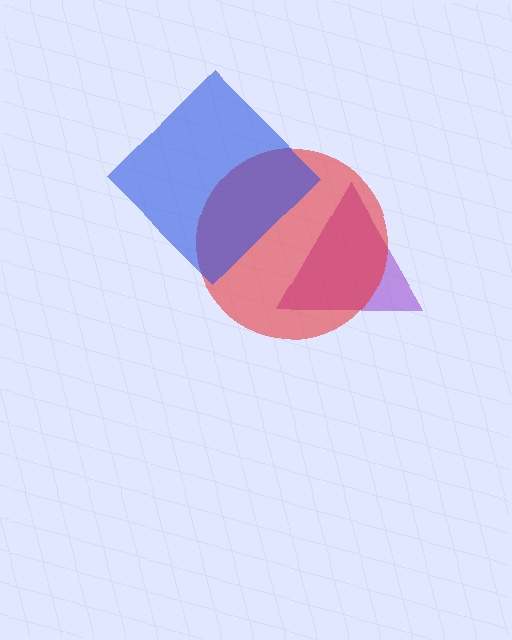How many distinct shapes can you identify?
There are 3 distinct shapes: a purple triangle, a red circle, a blue diamond.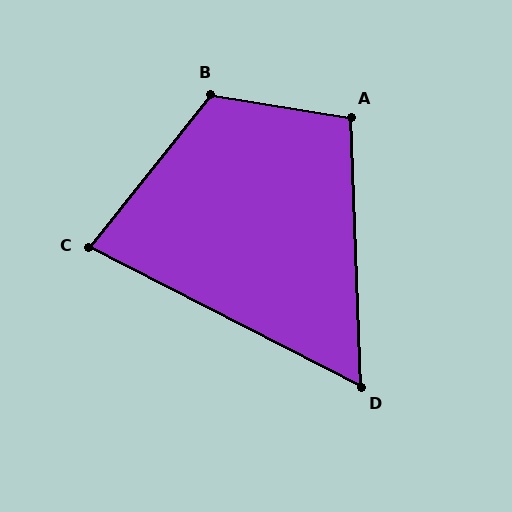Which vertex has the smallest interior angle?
D, at approximately 61 degrees.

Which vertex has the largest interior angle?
B, at approximately 119 degrees.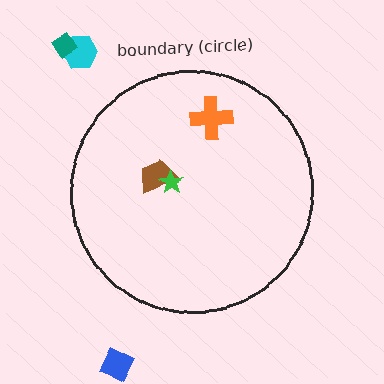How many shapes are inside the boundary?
3 inside, 3 outside.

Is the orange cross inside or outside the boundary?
Inside.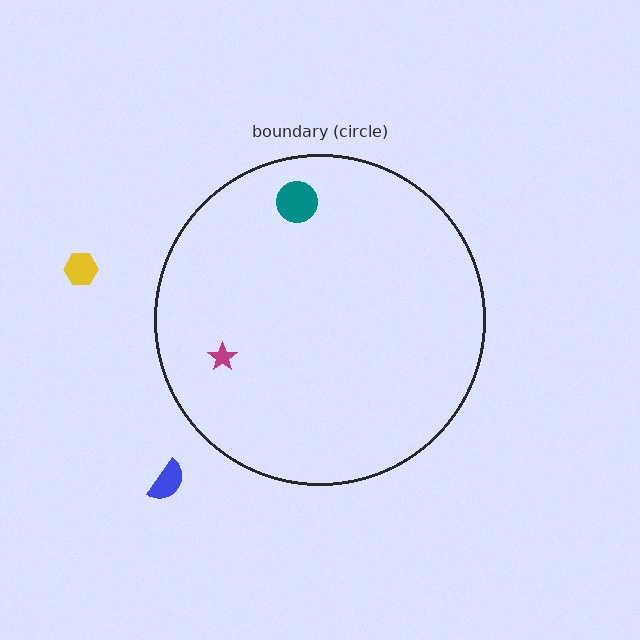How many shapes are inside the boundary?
2 inside, 2 outside.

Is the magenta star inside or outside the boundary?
Inside.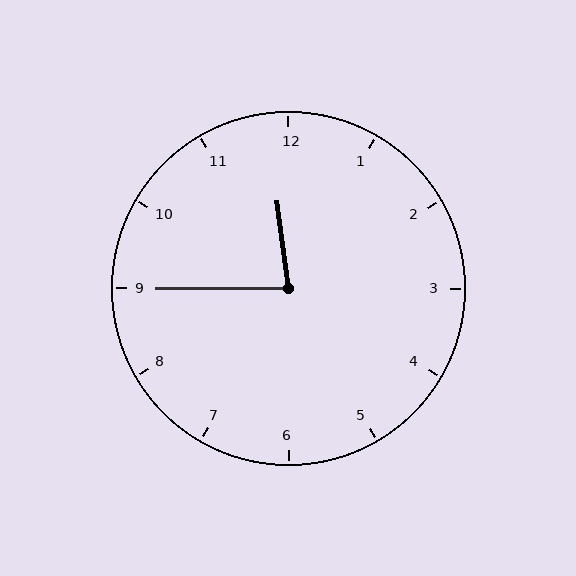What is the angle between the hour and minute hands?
Approximately 82 degrees.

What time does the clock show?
11:45.